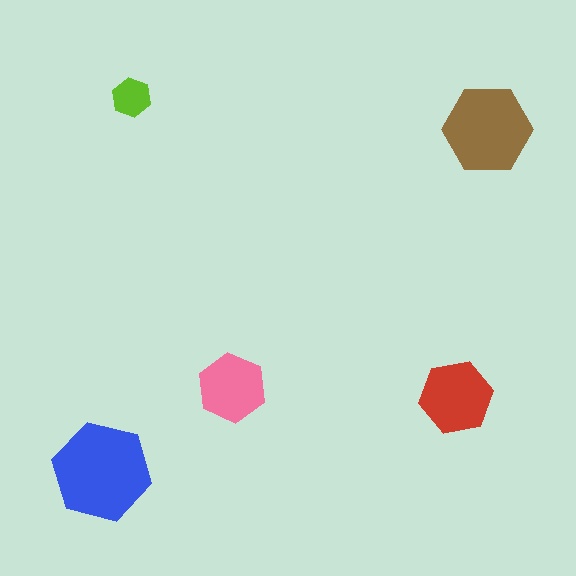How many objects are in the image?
There are 5 objects in the image.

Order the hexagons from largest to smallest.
the blue one, the brown one, the red one, the pink one, the lime one.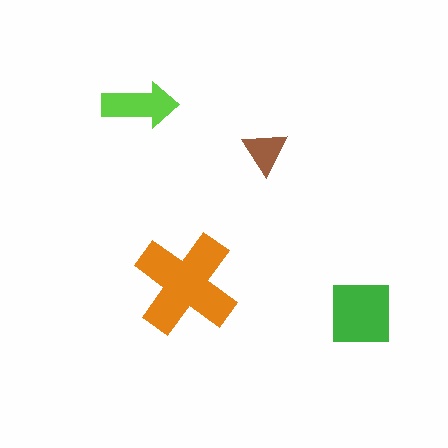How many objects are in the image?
There are 4 objects in the image.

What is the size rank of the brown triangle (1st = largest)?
4th.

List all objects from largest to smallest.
The orange cross, the green square, the lime arrow, the brown triangle.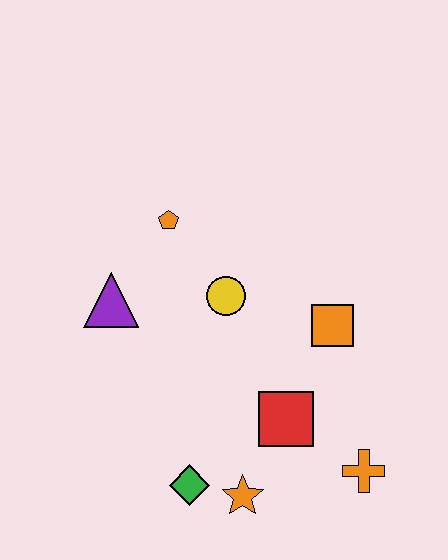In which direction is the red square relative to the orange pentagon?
The red square is below the orange pentagon.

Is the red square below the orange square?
Yes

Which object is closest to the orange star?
The green diamond is closest to the orange star.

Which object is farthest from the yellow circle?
The orange cross is farthest from the yellow circle.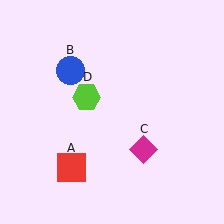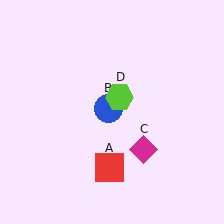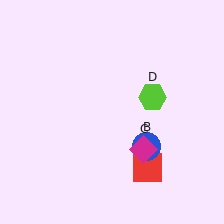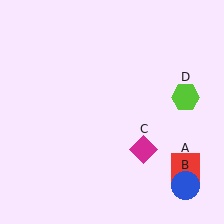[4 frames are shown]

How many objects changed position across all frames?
3 objects changed position: red square (object A), blue circle (object B), lime hexagon (object D).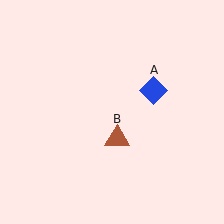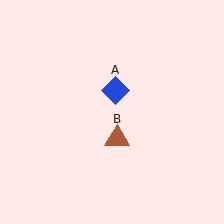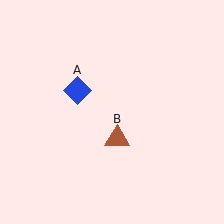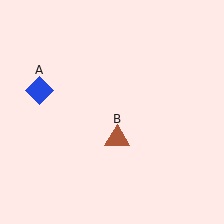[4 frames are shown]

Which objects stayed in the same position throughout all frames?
Brown triangle (object B) remained stationary.